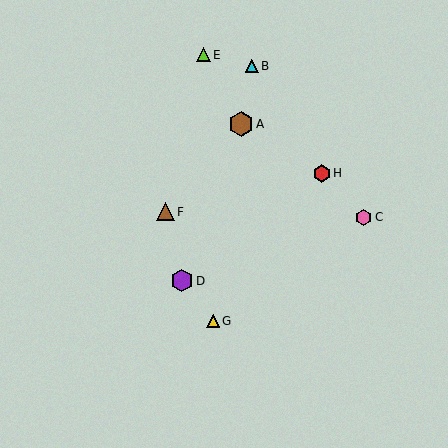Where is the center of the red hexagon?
The center of the red hexagon is at (322, 173).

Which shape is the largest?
The brown hexagon (labeled A) is the largest.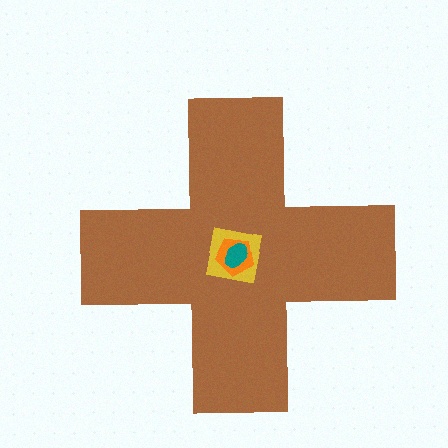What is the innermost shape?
The teal ellipse.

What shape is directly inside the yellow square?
The orange pentagon.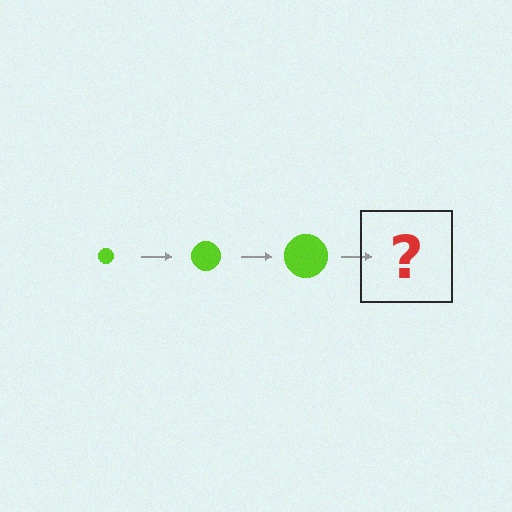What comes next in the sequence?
The next element should be a lime circle, larger than the previous one.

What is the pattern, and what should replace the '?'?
The pattern is that the circle gets progressively larger each step. The '?' should be a lime circle, larger than the previous one.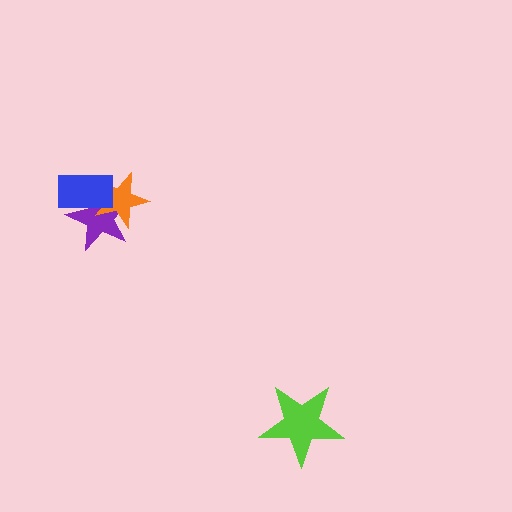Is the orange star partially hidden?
Yes, it is partially covered by another shape.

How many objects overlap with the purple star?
2 objects overlap with the purple star.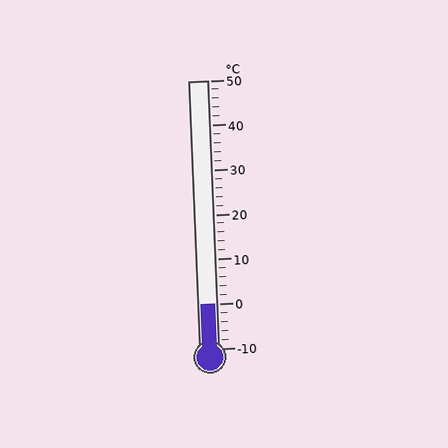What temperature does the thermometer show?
The thermometer shows approximately 0°C.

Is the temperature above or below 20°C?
The temperature is below 20°C.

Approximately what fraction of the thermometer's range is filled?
The thermometer is filled to approximately 15% of its range.